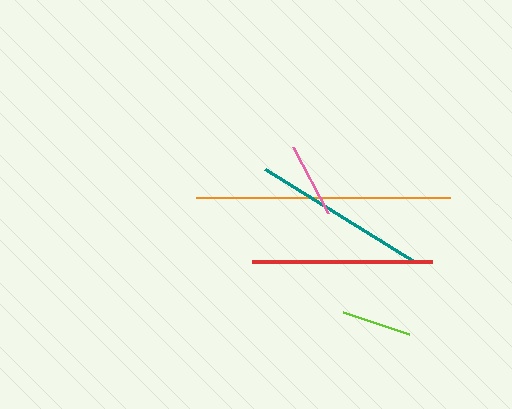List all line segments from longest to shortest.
From longest to shortest: orange, red, teal, pink, lime.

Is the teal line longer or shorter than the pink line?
The teal line is longer than the pink line.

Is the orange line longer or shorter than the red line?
The orange line is longer than the red line.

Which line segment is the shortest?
The lime line is the shortest at approximately 69 pixels.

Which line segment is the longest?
The orange line is the longest at approximately 254 pixels.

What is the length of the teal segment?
The teal segment is approximately 176 pixels long.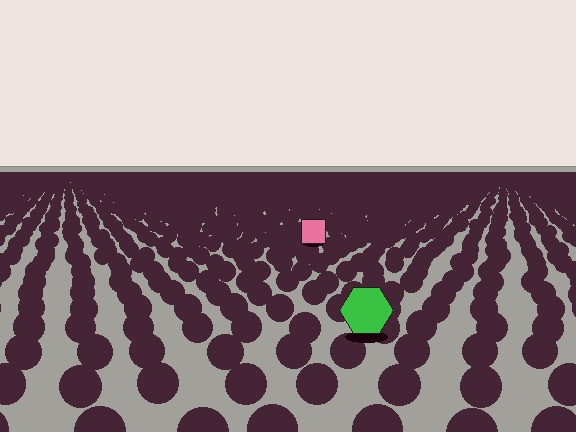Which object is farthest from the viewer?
The pink square is farthest from the viewer. It appears smaller and the ground texture around it is denser.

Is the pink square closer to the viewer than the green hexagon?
No. The green hexagon is closer — you can tell from the texture gradient: the ground texture is coarser near it.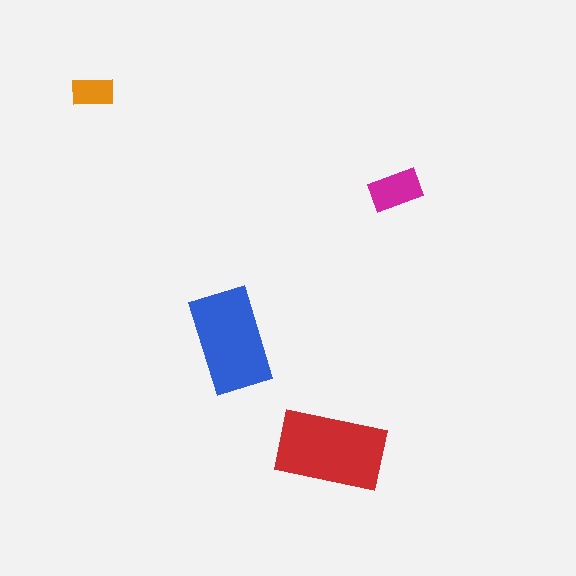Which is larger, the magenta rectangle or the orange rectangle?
The magenta one.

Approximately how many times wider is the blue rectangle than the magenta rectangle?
About 2 times wider.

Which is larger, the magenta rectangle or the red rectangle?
The red one.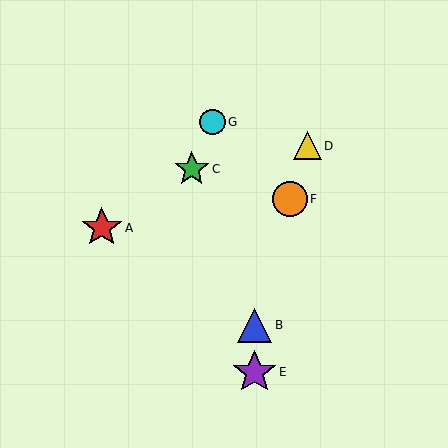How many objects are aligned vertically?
2 objects (B, E) are aligned vertically.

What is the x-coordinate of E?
Object E is at x≈255.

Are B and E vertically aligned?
Yes, both are at x≈255.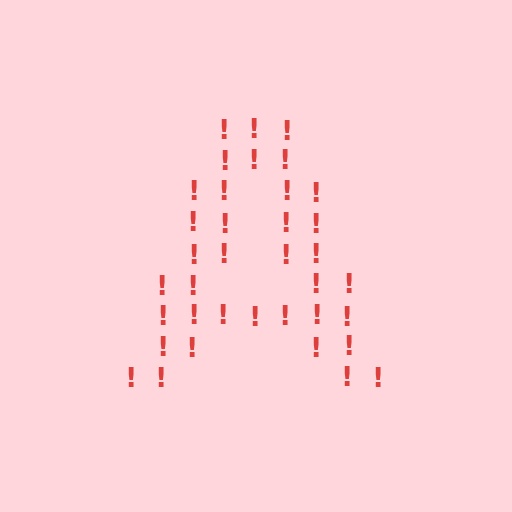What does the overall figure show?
The overall figure shows the letter A.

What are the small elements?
The small elements are exclamation marks.